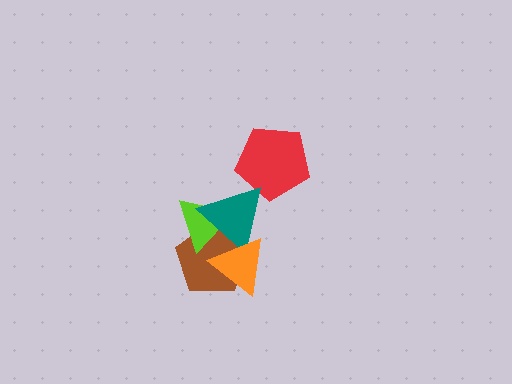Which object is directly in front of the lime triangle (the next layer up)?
The teal triangle is directly in front of the lime triangle.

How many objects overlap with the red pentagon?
1 object overlaps with the red pentagon.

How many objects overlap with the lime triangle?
3 objects overlap with the lime triangle.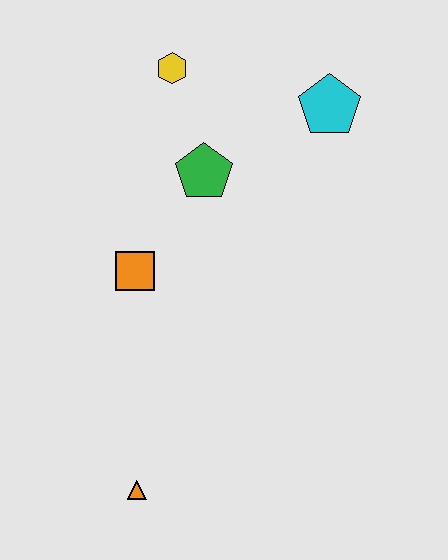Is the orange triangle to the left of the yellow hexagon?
Yes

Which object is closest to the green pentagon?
The yellow hexagon is closest to the green pentagon.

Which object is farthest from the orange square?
The cyan pentagon is farthest from the orange square.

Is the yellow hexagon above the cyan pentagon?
Yes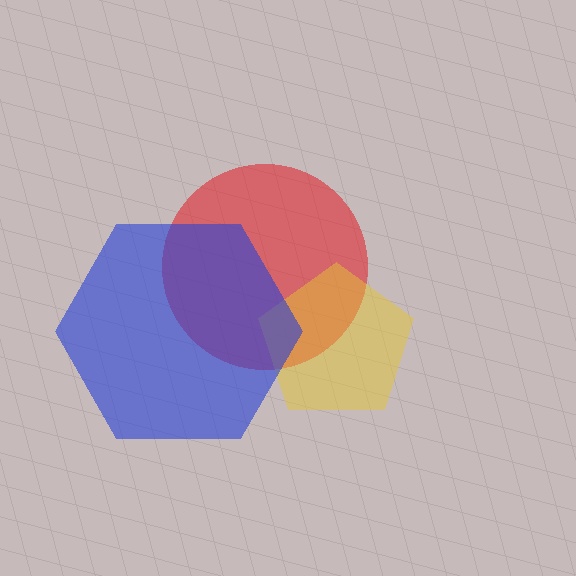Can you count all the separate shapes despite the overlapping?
Yes, there are 3 separate shapes.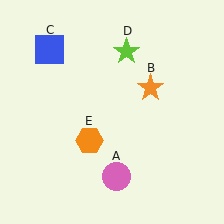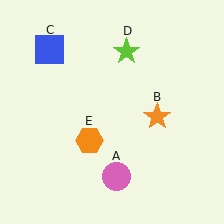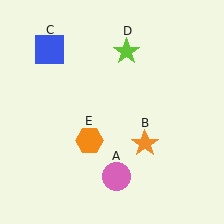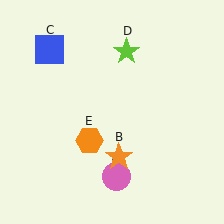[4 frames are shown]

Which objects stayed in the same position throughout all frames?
Pink circle (object A) and blue square (object C) and lime star (object D) and orange hexagon (object E) remained stationary.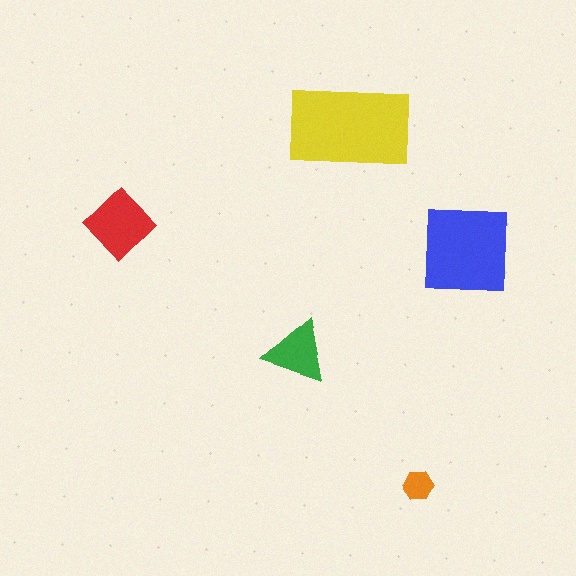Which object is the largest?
The yellow rectangle.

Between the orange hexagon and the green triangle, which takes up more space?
The green triangle.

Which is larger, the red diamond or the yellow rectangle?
The yellow rectangle.